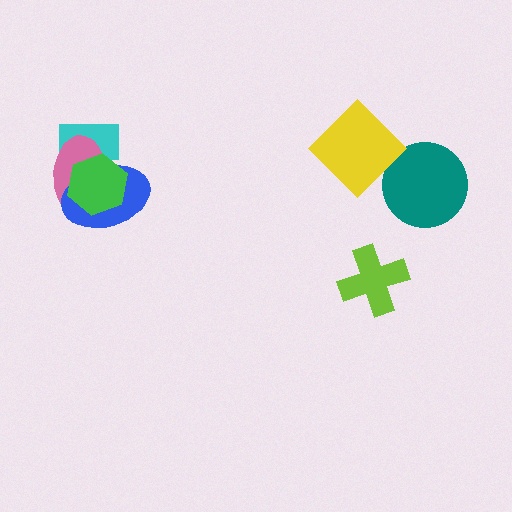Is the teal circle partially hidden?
Yes, it is partially covered by another shape.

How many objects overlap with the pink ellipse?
3 objects overlap with the pink ellipse.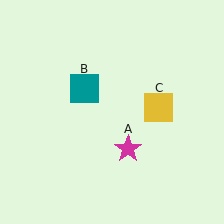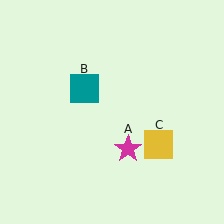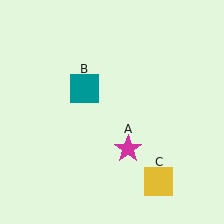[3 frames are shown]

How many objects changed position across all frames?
1 object changed position: yellow square (object C).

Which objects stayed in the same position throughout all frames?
Magenta star (object A) and teal square (object B) remained stationary.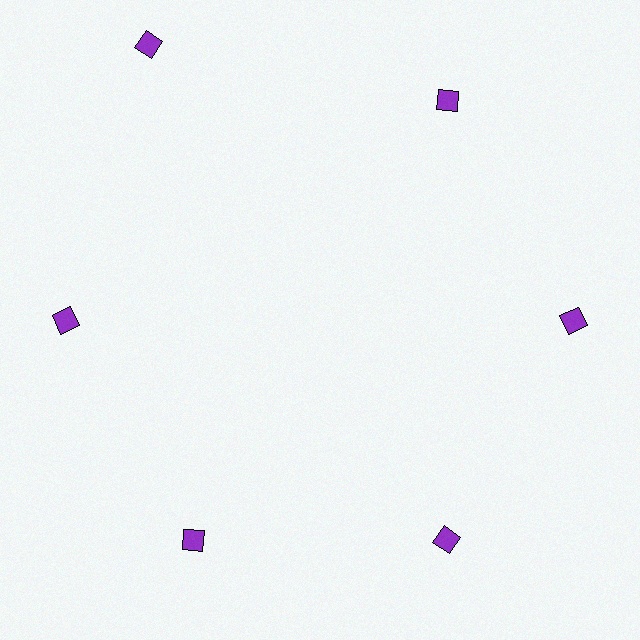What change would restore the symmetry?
The symmetry would be restored by moving it inward, back onto the ring so that all 6 diamonds sit at equal angles and equal distance from the center.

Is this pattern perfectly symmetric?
No. The 6 purple diamonds are arranged in a ring, but one element near the 11 o'clock position is pushed outward from the center, breaking the 6-fold rotational symmetry.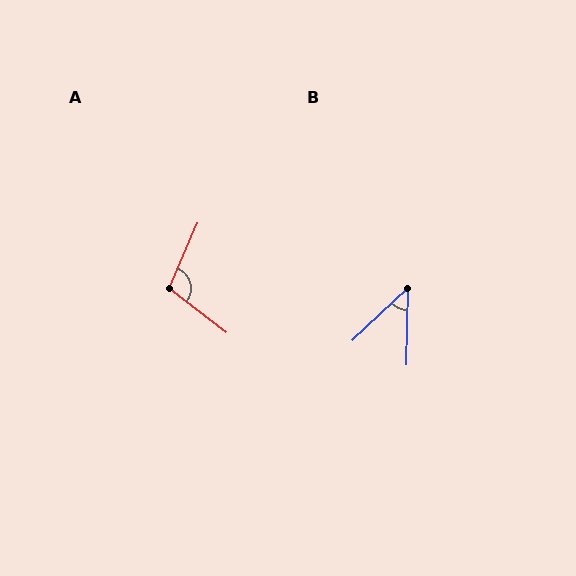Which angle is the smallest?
B, at approximately 45 degrees.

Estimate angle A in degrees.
Approximately 104 degrees.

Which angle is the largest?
A, at approximately 104 degrees.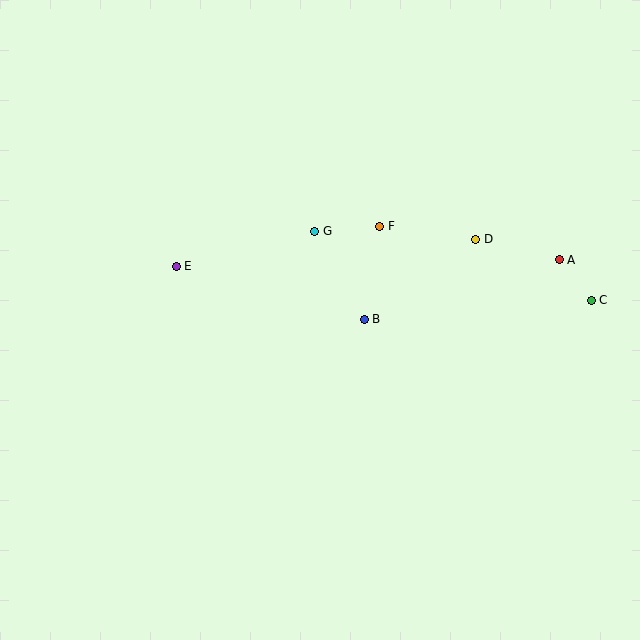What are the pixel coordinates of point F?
Point F is at (380, 226).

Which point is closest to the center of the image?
Point B at (364, 319) is closest to the center.